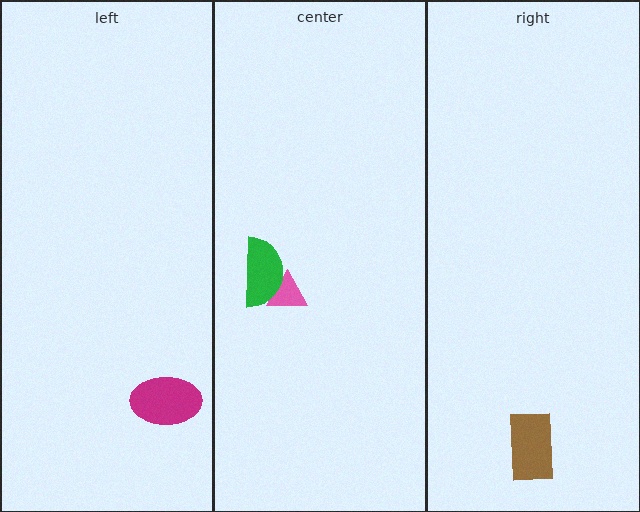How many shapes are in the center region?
2.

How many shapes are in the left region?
1.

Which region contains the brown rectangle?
The right region.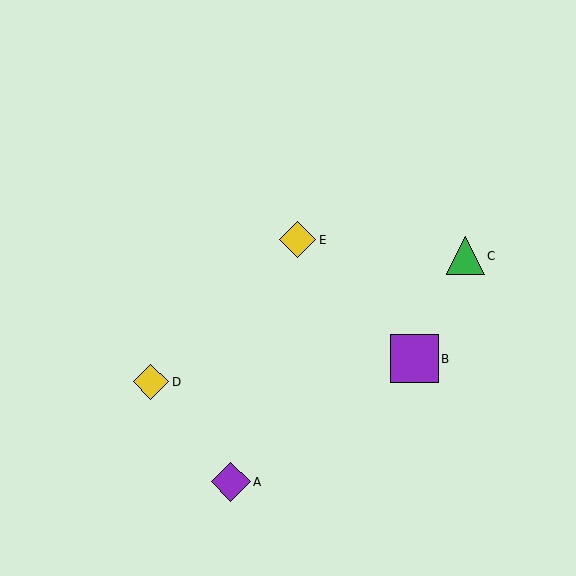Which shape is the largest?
The purple square (labeled B) is the largest.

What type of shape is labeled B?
Shape B is a purple square.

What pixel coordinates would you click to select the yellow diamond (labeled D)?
Click at (151, 382) to select the yellow diamond D.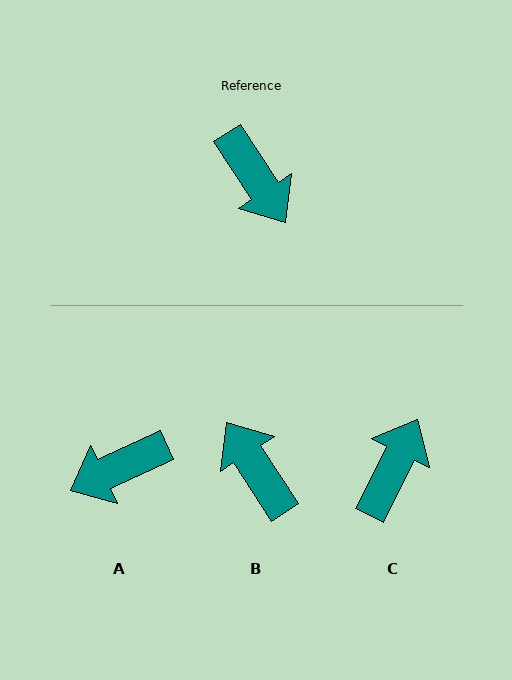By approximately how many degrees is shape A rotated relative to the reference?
Approximately 98 degrees clockwise.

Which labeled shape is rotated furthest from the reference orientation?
B, about 180 degrees away.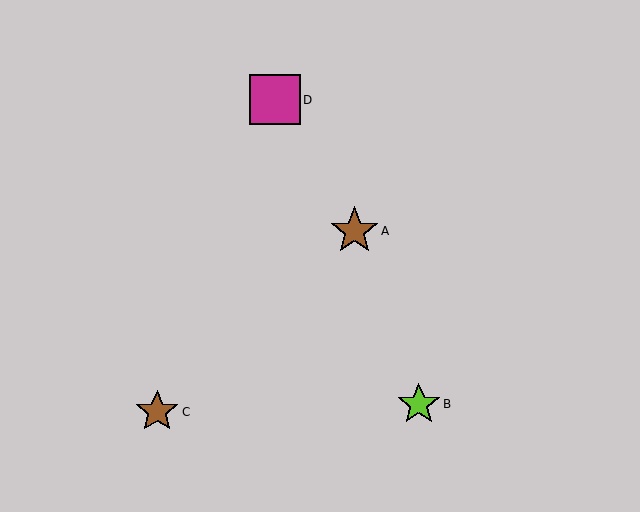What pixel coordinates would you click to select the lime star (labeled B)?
Click at (419, 404) to select the lime star B.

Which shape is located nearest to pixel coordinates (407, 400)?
The lime star (labeled B) at (419, 404) is nearest to that location.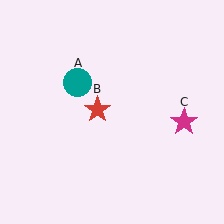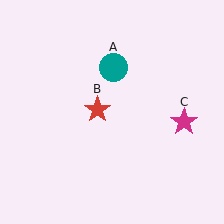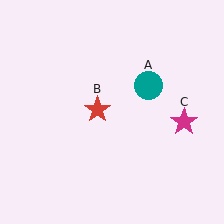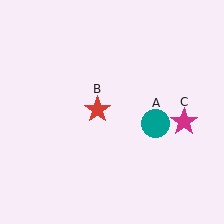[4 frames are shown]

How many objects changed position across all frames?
1 object changed position: teal circle (object A).